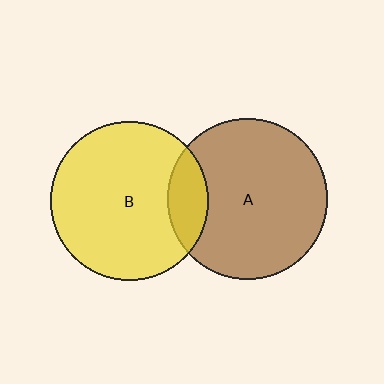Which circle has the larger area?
Circle A (brown).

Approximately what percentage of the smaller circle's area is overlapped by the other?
Approximately 15%.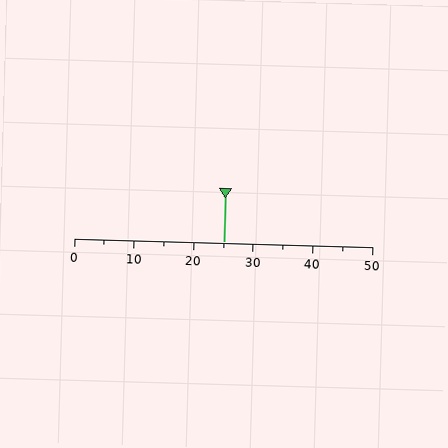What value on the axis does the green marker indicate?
The marker indicates approximately 25.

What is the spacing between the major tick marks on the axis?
The major ticks are spaced 10 apart.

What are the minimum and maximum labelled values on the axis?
The axis runs from 0 to 50.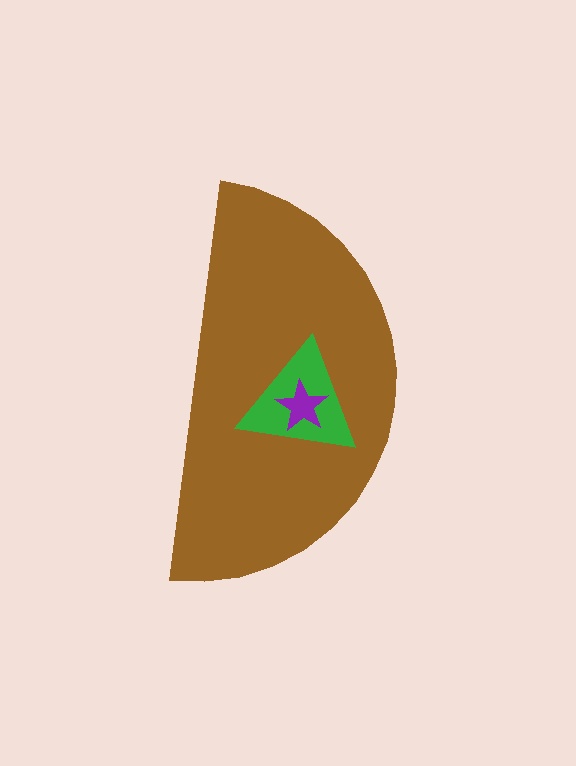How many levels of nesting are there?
3.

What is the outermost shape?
The brown semicircle.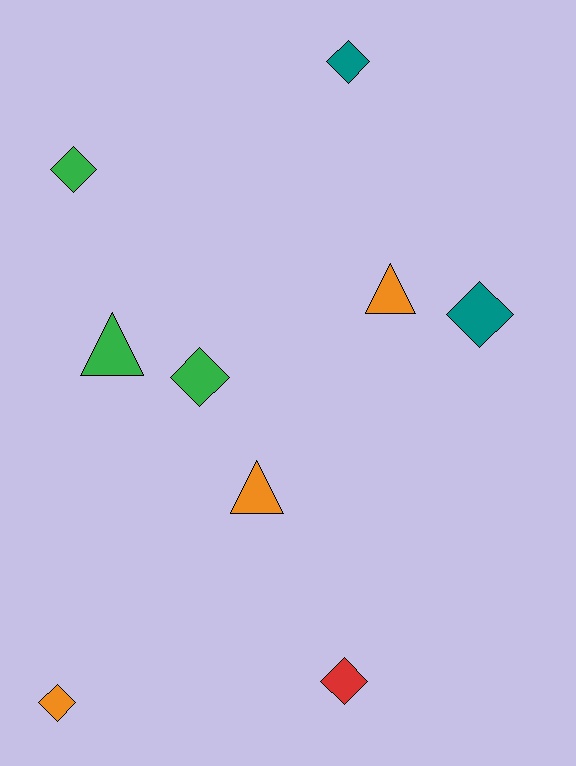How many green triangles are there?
There is 1 green triangle.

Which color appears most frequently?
Green, with 3 objects.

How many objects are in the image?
There are 9 objects.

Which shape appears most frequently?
Diamond, with 6 objects.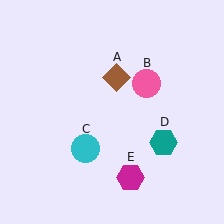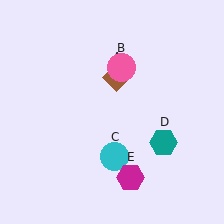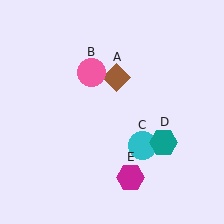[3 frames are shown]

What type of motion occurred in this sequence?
The pink circle (object B), cyan circle (object C) rotated counterclockwise around the center of the scene.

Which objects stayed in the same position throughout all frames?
Brown diamond (object A) and teal hexagon (object D) and magenta hexagon (object E) remained stationary.